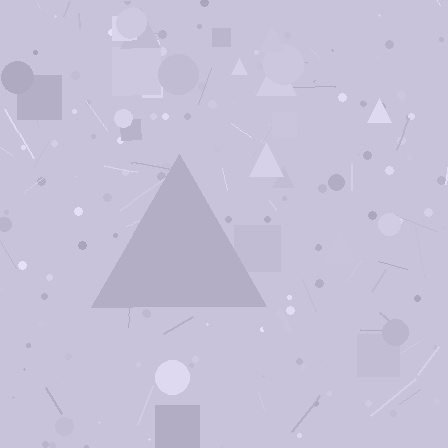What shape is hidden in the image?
A triangle is hidden in the image.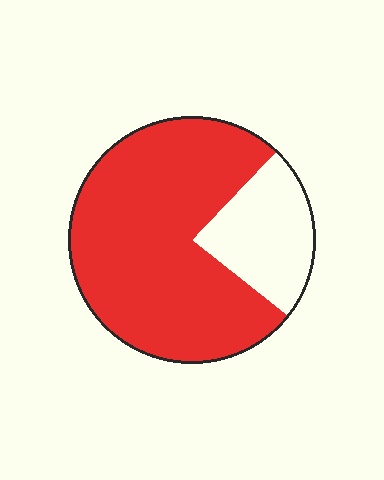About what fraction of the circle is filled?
About three quarters (3/4).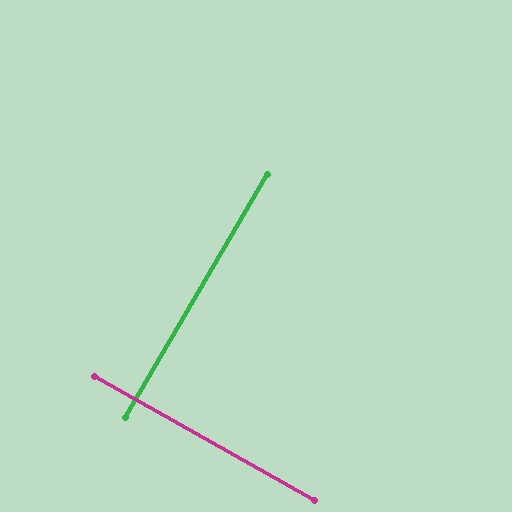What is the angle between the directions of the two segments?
Approximately 89 degrees.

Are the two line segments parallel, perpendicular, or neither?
Perpendicular — they meet at approximately 89°.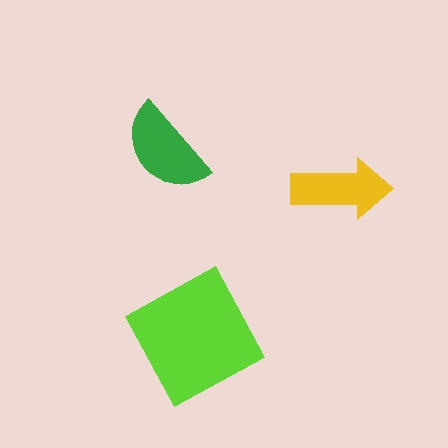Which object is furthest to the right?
The yellow arrow is rightmost.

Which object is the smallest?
The yellow arrow.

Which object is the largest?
The lime square.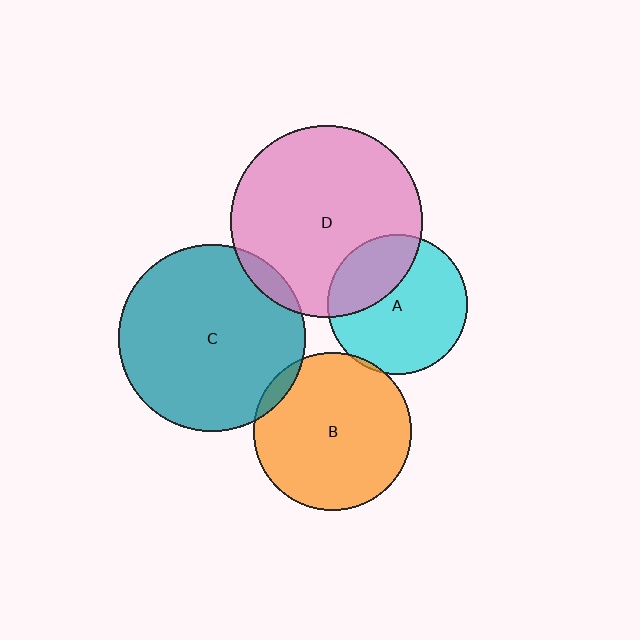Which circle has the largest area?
Circle D (pink).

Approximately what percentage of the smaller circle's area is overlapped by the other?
Approximately 30%.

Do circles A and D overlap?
Yes.